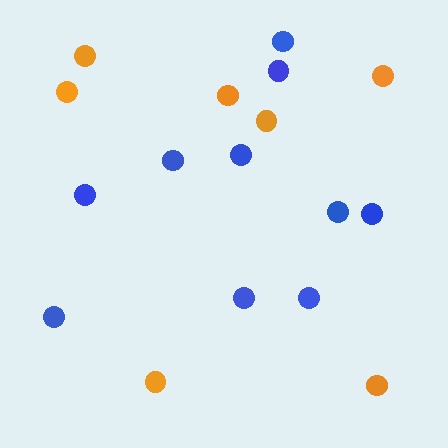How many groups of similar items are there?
There are 2 groups: one group of orange circles (7) and one group of blue circles (10).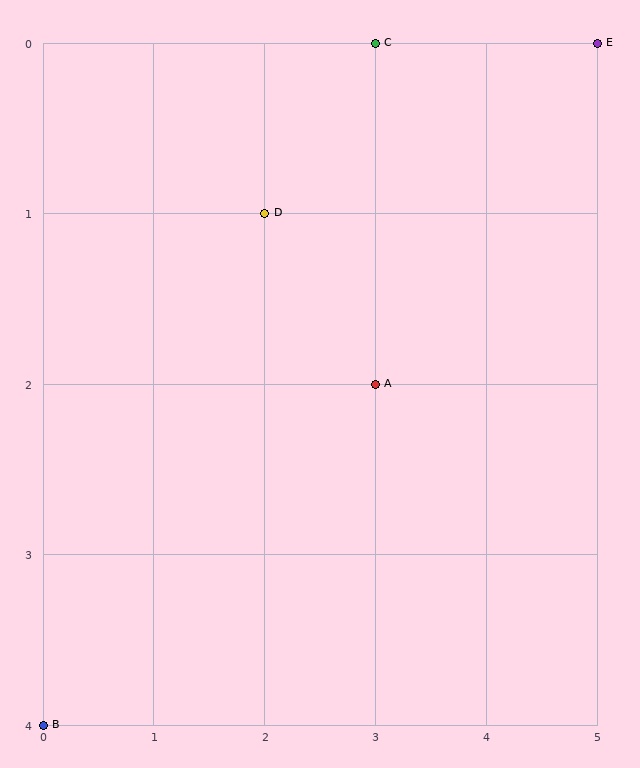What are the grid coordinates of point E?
Point E is at grid coordinates (5, 0).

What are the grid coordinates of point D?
Point D is at grid coordinates (2, 1).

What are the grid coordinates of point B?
Point B is at grid coordinates (0, 4).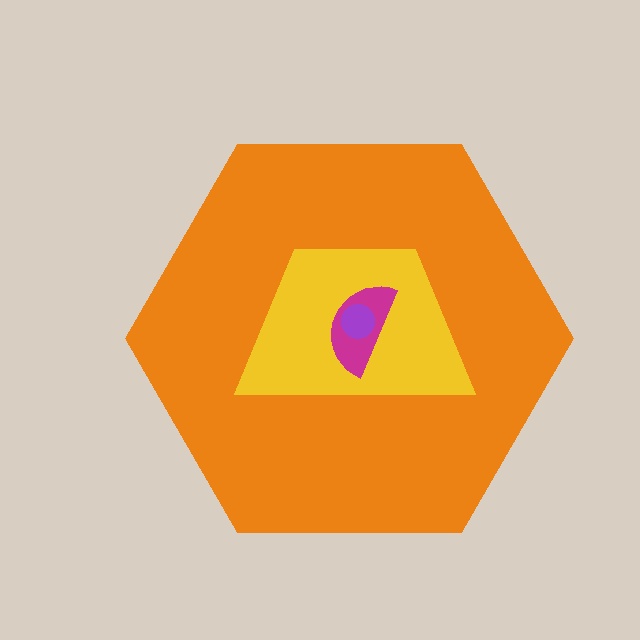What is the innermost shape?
The purple circle.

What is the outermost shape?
The orange hexagon.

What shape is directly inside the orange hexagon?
The yellow trapezoid.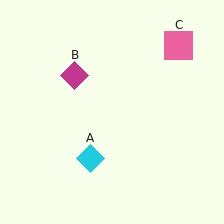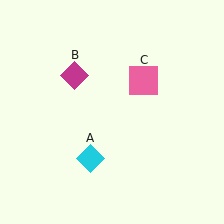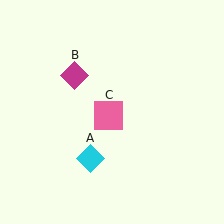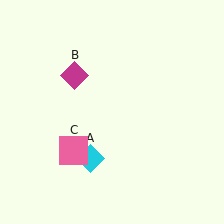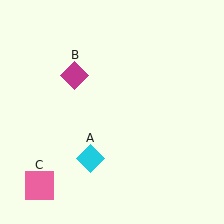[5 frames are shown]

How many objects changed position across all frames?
1 object changed position: pink square (object C).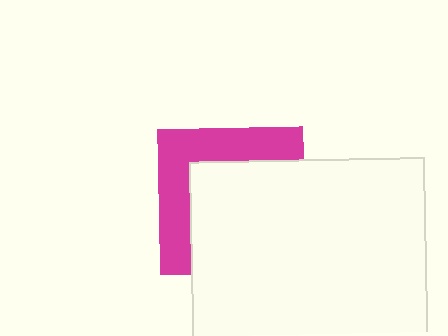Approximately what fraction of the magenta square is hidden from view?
Roughly 60% of the magenta square is hidden behind the white square.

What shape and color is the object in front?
The object in front is a white square.